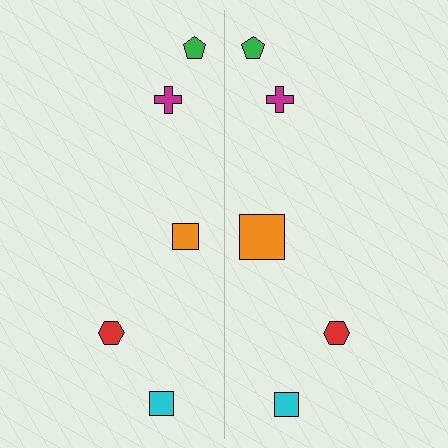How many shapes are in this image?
There are 10 shapes in this image.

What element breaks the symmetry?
The orange square on the right side has a different size than its mirror counterpart.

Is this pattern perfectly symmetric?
No, the pattern is not perfectly symmetric. The orange square on the right side has a different size than its mirror counterpart.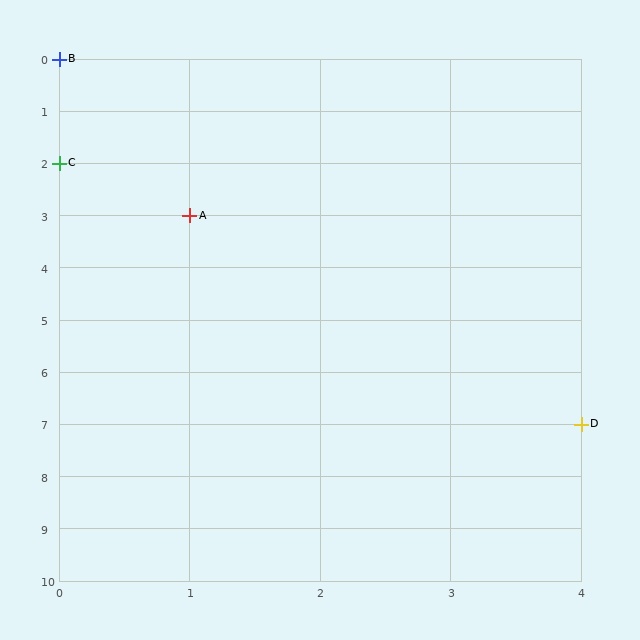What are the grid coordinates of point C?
Point C is at grid coordinates (0, 2).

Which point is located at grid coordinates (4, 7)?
Point D is at (4, 7).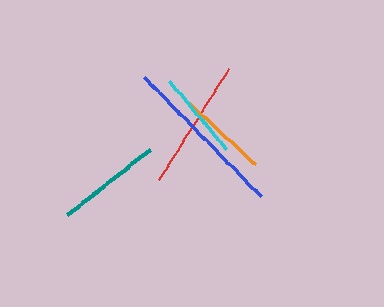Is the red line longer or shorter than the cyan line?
The red line is longer than the cyan line.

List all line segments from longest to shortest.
From longest to shortest: blue, red, teal, orange, cyan.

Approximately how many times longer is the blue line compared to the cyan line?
The blue line is approximately 1.9 times the length of the cyan line.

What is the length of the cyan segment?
The cyan segment is approximately 89 pixels long.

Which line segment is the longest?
The blue line is the longest at approximately 167 pixels.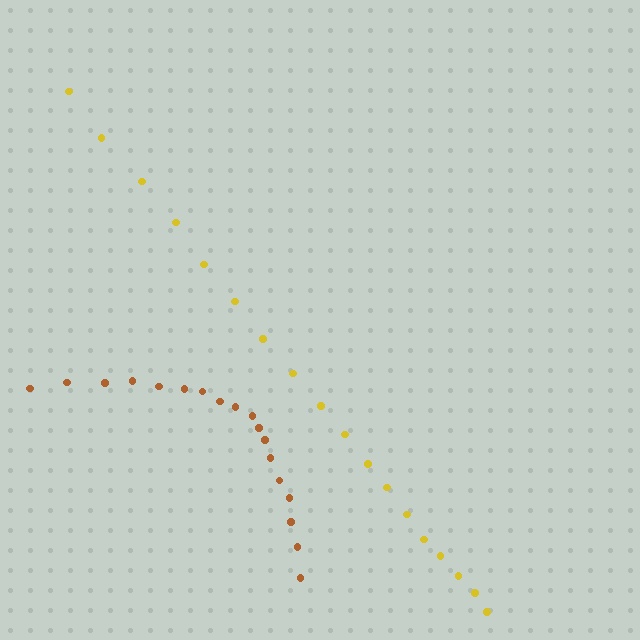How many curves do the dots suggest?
There are 2 distinct paths.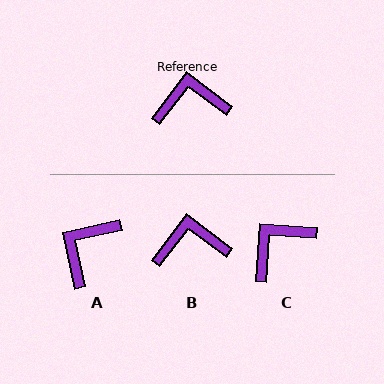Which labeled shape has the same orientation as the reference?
B.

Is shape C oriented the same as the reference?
No, it is off by about 33 degrees.